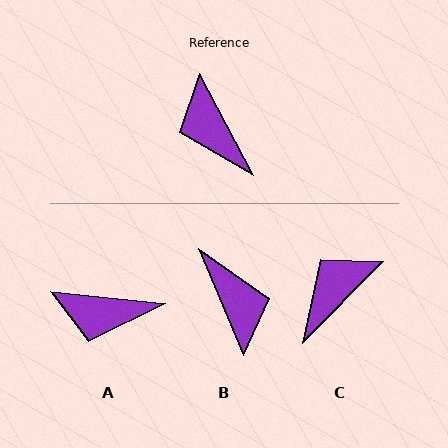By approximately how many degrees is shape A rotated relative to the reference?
Approximately 57 degrees counter-clockwise.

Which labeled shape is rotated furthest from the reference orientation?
B, about 175 degrees away.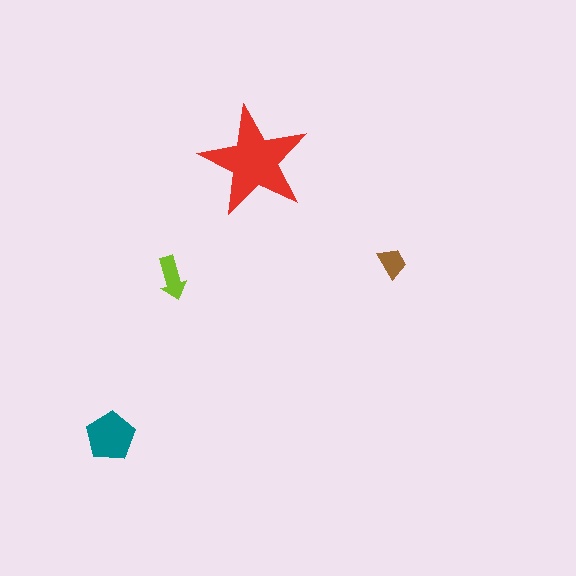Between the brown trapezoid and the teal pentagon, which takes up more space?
The teal pentagon.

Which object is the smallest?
The brown trapezoid.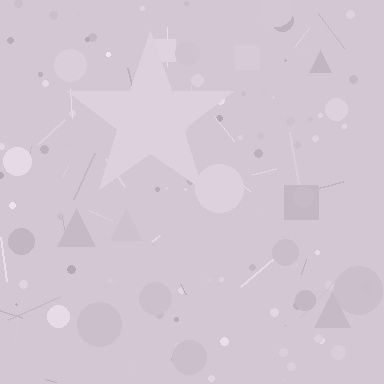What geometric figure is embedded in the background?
A star is embedded in the background.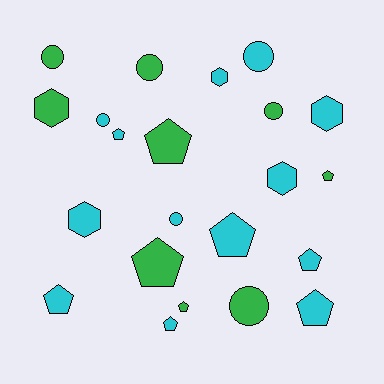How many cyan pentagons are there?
There are 6 cyan pentagons.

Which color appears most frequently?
Cyan, with 13 objects.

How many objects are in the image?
There are 22 objects.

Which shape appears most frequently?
Pentagon, with 10 objects.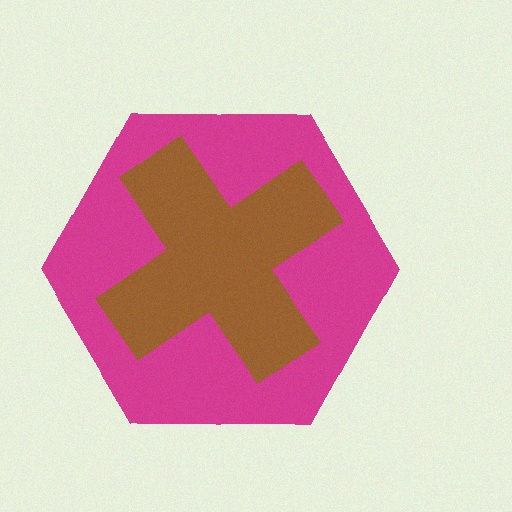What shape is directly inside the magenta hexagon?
The brown cross.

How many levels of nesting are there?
2.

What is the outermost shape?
The magenta hexagon.